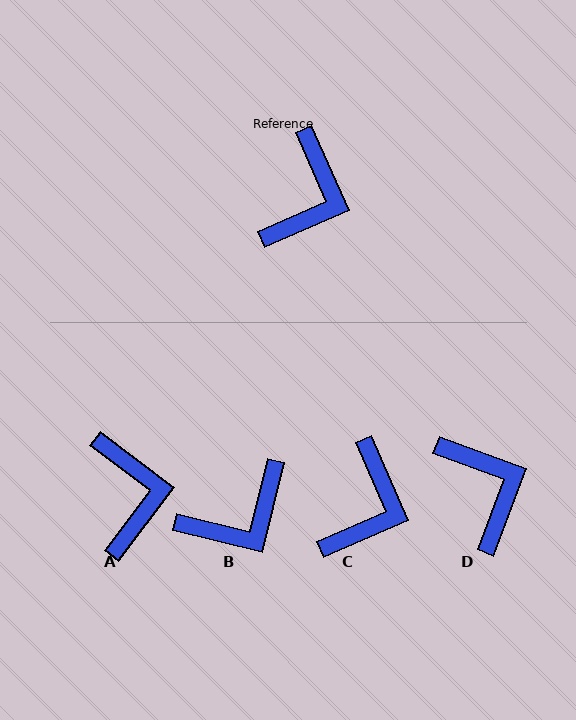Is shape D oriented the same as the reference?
No, it is off by about 46 degrees.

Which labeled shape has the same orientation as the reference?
C.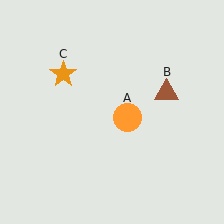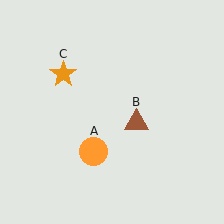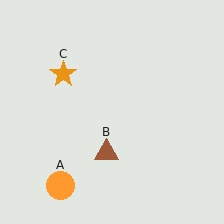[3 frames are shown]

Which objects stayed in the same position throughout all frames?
Orange star (object C) remained stationary.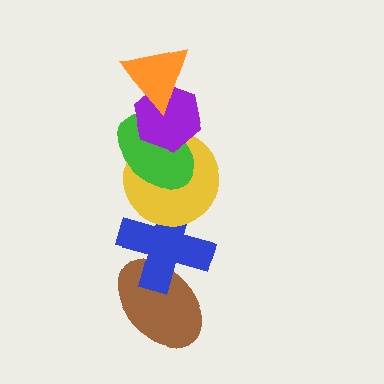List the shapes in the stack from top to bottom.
From top to bottom: the orange triangle, the purple hexagon, the green ellipse, the yellow circle, the blue cross, the brown ellipse.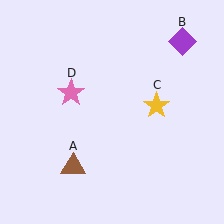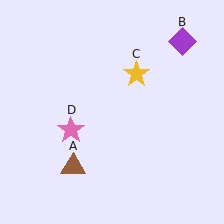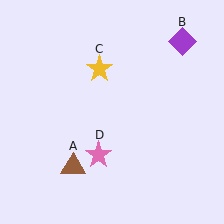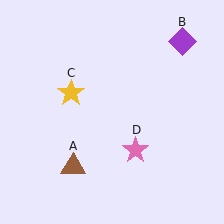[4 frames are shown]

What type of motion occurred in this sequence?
The yellow star (object C), pink star (object D) rotated counterclockwise around the center of the scene.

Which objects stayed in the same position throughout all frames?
Brown triangle (object A) and purple diamond (object B) remained stationary.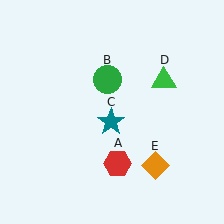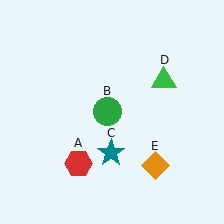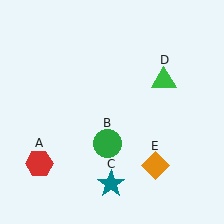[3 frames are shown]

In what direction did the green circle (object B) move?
The green circle (object B) moved down.